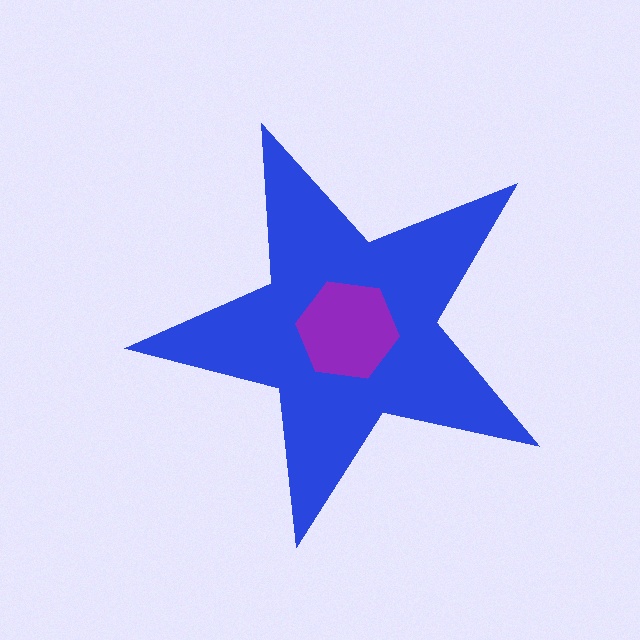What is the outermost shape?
The blue star.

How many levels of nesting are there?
2.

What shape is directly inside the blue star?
The purple hexagon.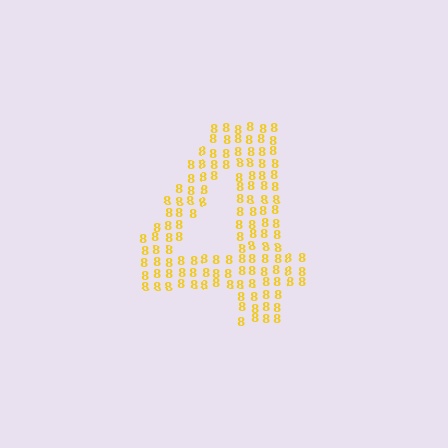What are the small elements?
The small elements are digit 8's.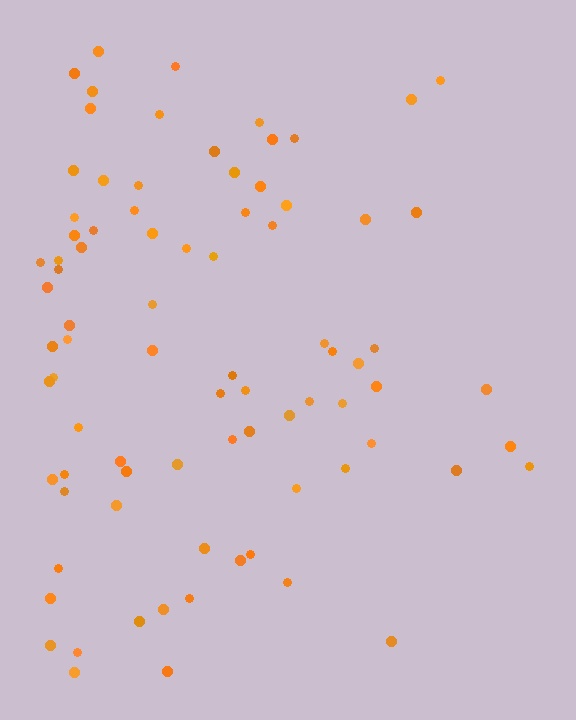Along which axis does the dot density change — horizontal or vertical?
Horizontal.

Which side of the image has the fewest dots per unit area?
The right.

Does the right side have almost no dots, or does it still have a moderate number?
Still a moderate number, just noticeably fewer than the left.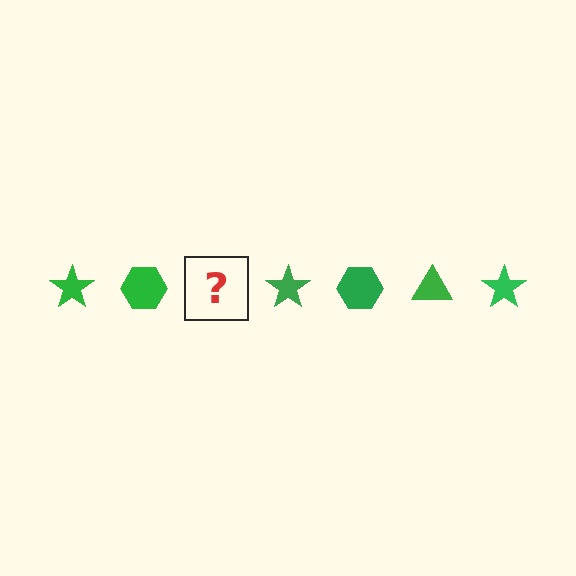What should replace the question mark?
The question mark should be replaced with a green triangle.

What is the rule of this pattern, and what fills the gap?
The rule is that the pattern cycles through star, hexagon, triangle shapes in green. The gap should be filled with a green triangle.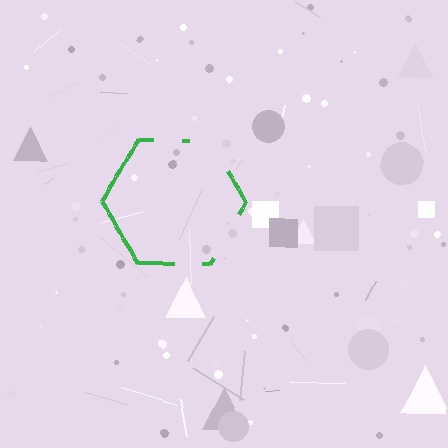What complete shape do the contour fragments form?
The contour fragments form a hexagon.